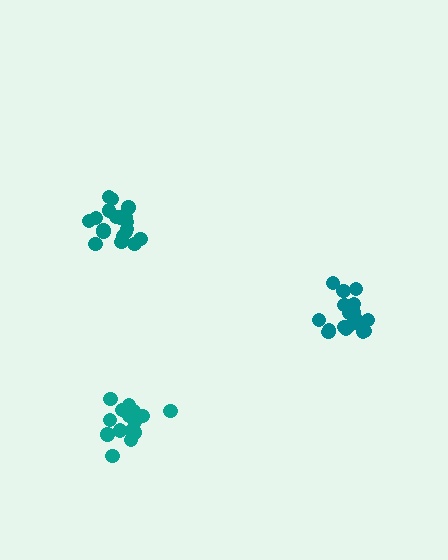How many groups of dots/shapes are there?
There are 3 groups.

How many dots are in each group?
Group 1: 20 dots, Group 2: 15 dots, Group 3: 19 dots (54 total).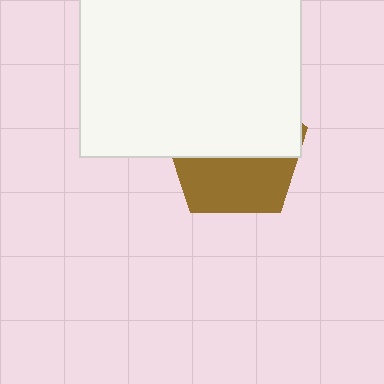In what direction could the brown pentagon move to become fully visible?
The brown pentagon could move down. That would shift it out from behind the white square entirely.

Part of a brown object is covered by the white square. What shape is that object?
It is a pentagon.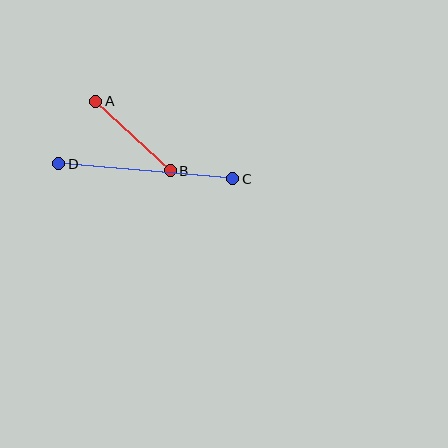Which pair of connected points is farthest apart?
Points C and D are farthest apart.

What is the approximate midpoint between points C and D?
The midpoint is at approximately (146, 171) pixels.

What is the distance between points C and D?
The distance is approximately 174 pixels.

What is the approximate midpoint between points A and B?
The midpoint is at approximately (133, 136) pixels.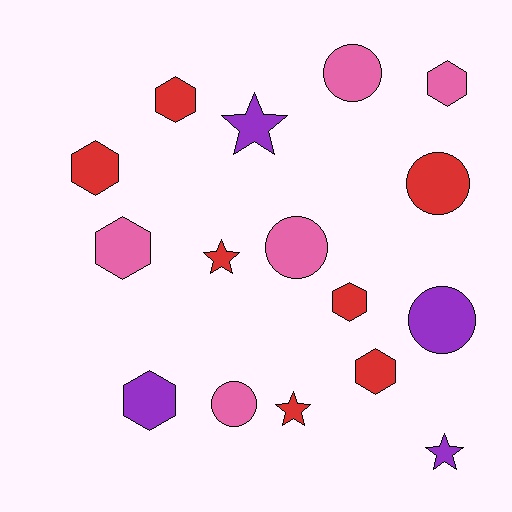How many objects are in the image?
There are 16 objects.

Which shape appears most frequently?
Hexagon, with 7 objects.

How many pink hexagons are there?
There are 2 pink hexagons.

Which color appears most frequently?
Red, with 7 objects.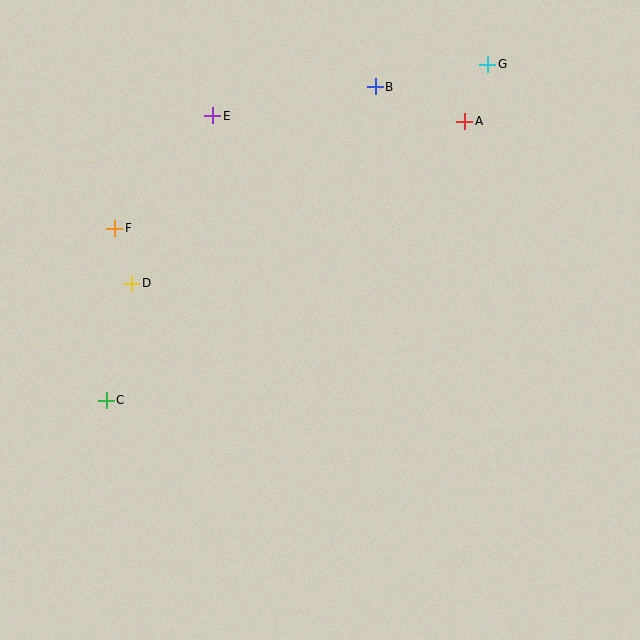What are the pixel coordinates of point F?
Point F is at (115, 228).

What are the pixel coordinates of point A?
Point A is at (465, 121).